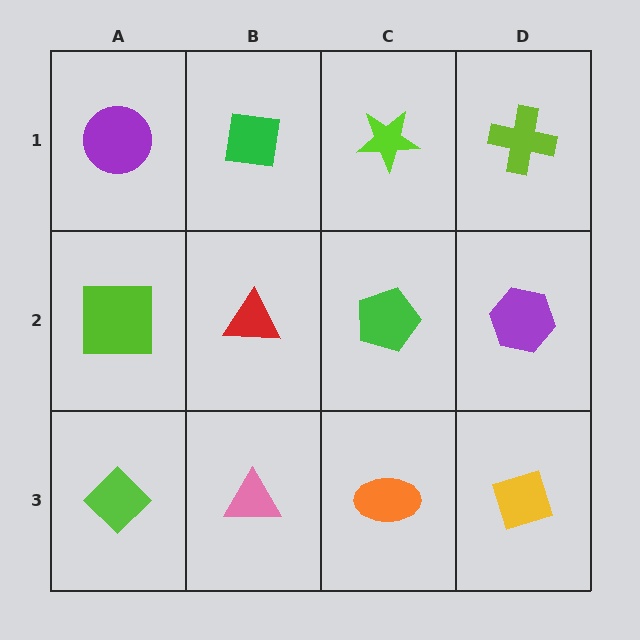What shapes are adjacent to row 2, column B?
A green square (row 1, column B), a pink triangle (row 3, column B), a lime square (row 2, column A), a green pentagon (row 2, column C).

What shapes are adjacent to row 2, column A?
A purple circle (row 1, column A), a lime diamond (row 3, column A), a red triangle (row 2, column B).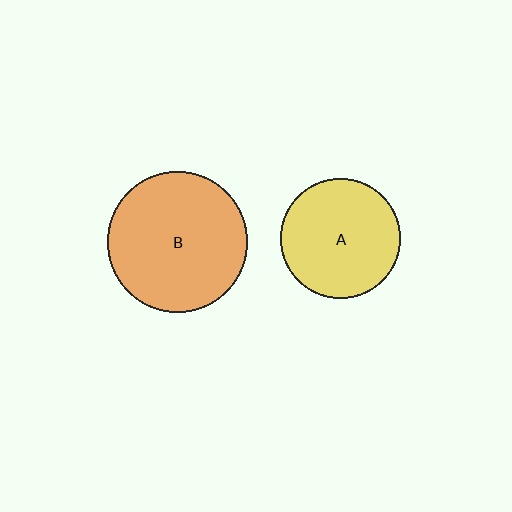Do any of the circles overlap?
No, none of the circles overlap.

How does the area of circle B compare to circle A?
Approximately 1.4 times.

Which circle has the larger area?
Circle B (orange).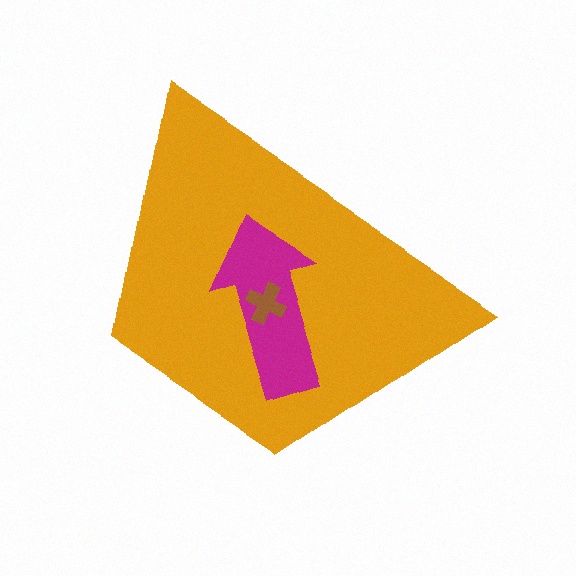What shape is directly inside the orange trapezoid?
The magenta arrow.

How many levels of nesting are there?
3.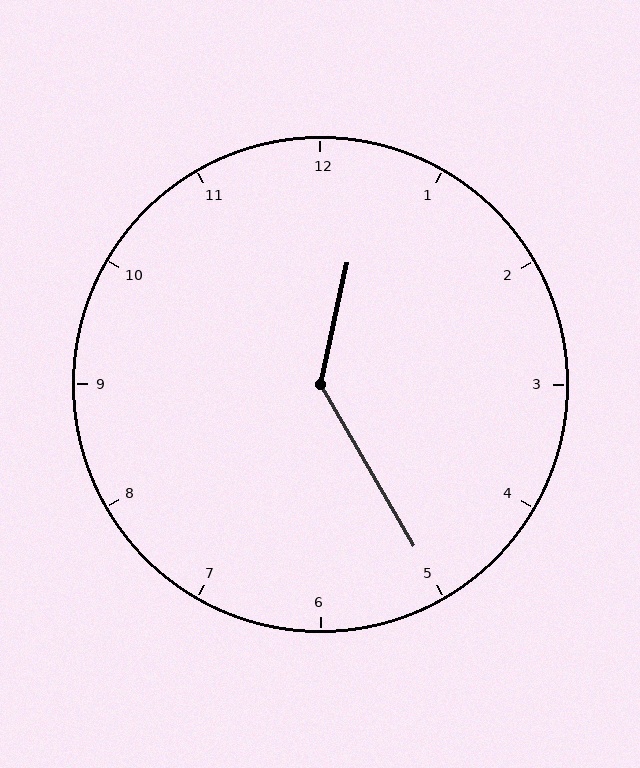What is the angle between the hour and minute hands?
Approximately 138 degrees.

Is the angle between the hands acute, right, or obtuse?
It is obtuse.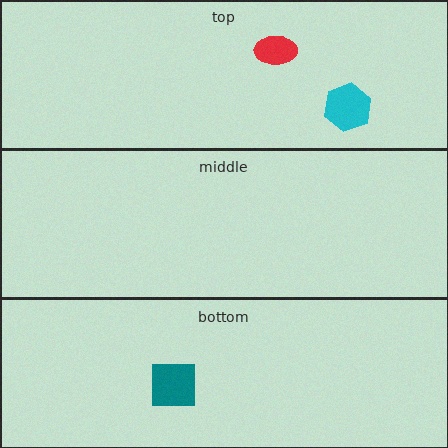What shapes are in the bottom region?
The teal square.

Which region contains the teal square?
The bottom region.